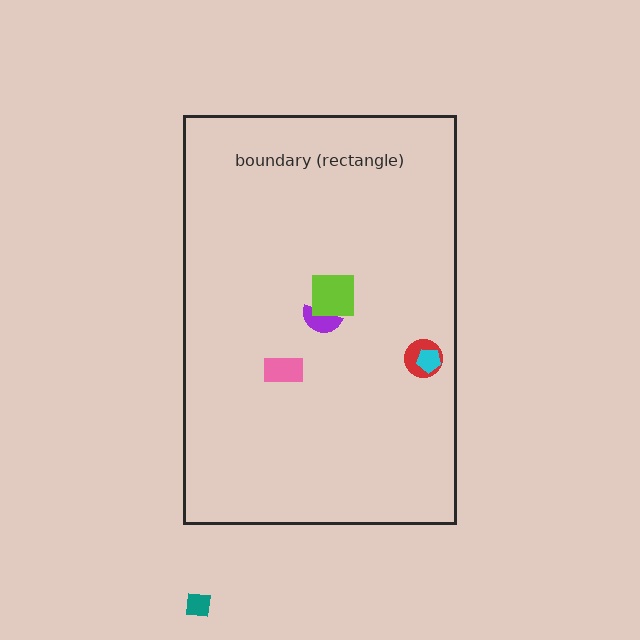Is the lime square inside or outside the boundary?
Inside.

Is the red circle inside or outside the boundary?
Inside.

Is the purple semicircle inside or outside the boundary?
Inside.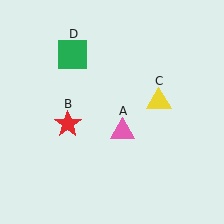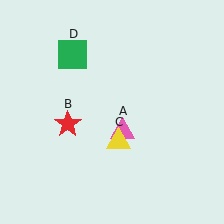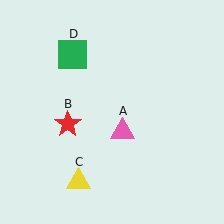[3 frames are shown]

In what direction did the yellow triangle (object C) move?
The yellow triangle (object C) moved down and to the left.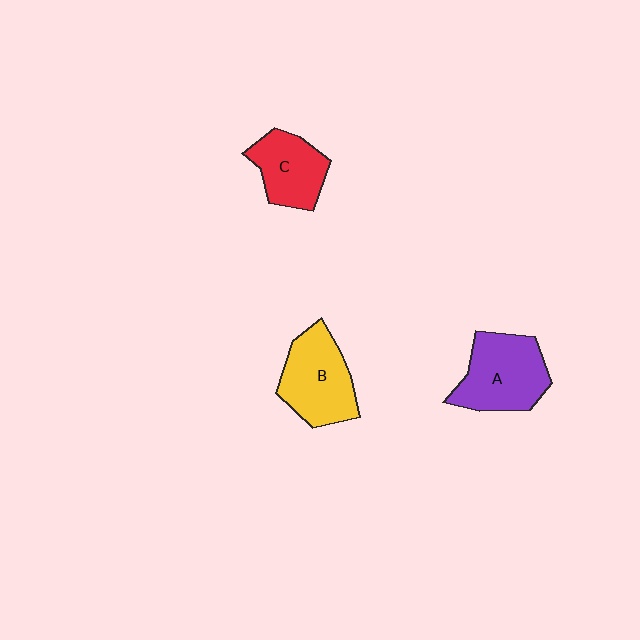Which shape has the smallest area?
Shape C (red).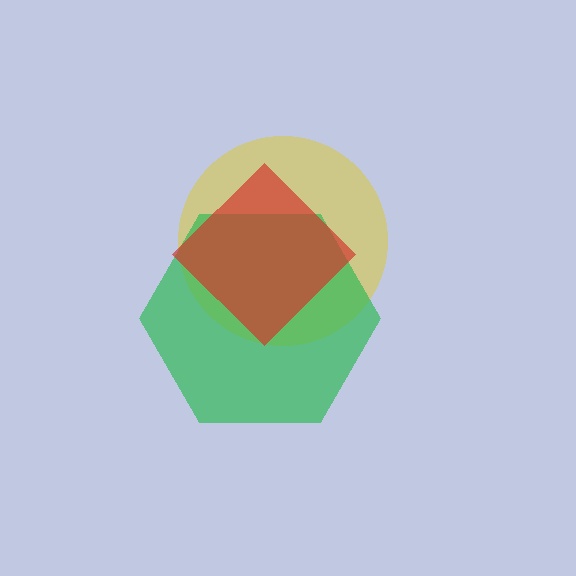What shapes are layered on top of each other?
The layered shapes are: a yellow circle, a green hexagon, a red diamond.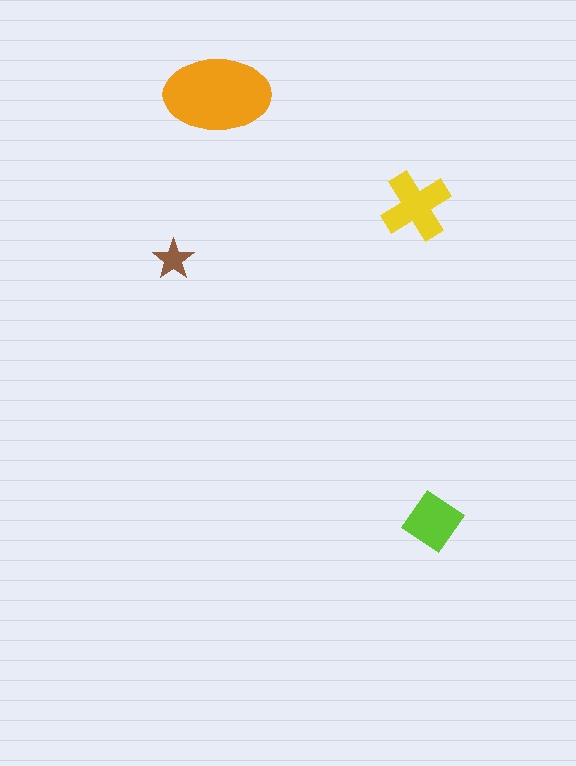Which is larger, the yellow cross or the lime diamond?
The yellow cross.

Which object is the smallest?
The brown star.